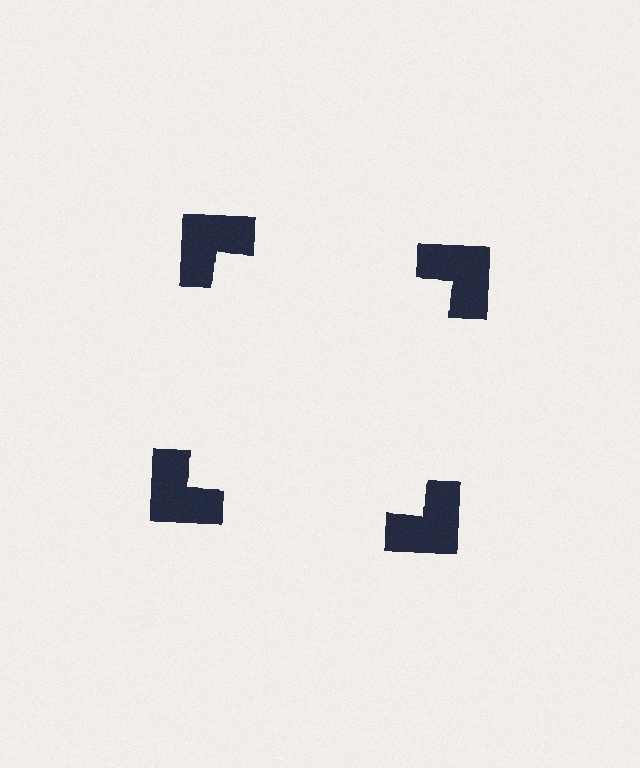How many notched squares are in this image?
There are 4 — one at each vertex of the illusory square.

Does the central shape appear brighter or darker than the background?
It typically appears slightly brighter than the background, even though no actual brightness change is drawn.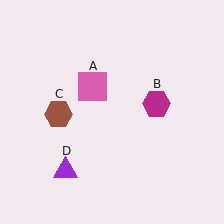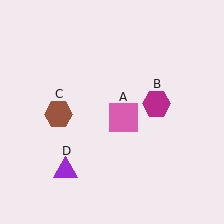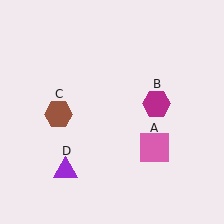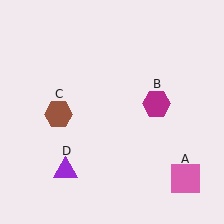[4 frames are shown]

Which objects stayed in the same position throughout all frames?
Magenta hexagon (object B) and brown hexagon (object C) and purple triangle (object D) remained stationary.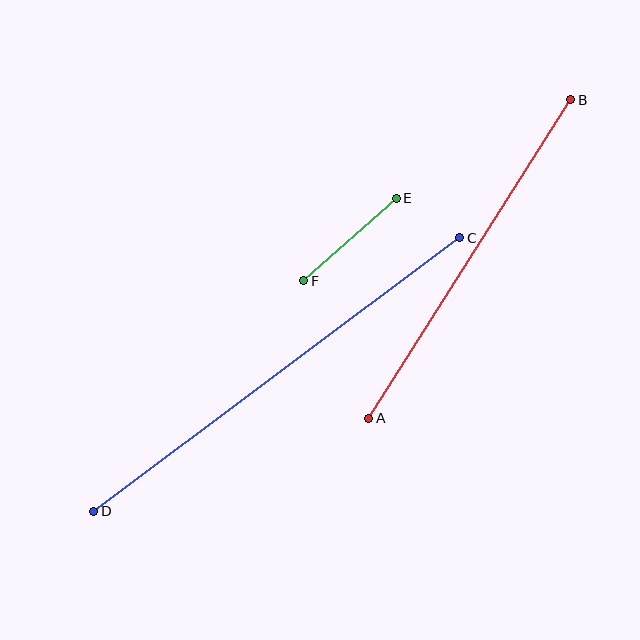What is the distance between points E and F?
The distance is approximately 124 pixels.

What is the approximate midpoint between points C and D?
The midpoint is at approximately (277, 374) pixels.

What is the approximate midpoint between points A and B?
The midpoint is at approximately (470, 259) pixels.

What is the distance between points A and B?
The distance is approximately 377 pixels.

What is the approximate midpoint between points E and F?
The midpoint is at approximately (350, 240) pixels.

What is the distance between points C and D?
The distance is approximately 457 pixels.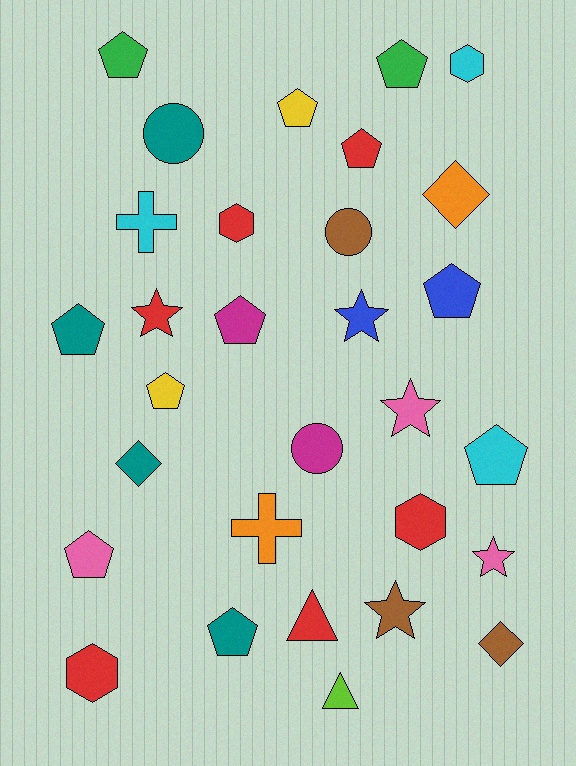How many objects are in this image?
There are 30 objects.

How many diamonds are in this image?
There are 3 diamonds.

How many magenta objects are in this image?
There are 2 magenta objects.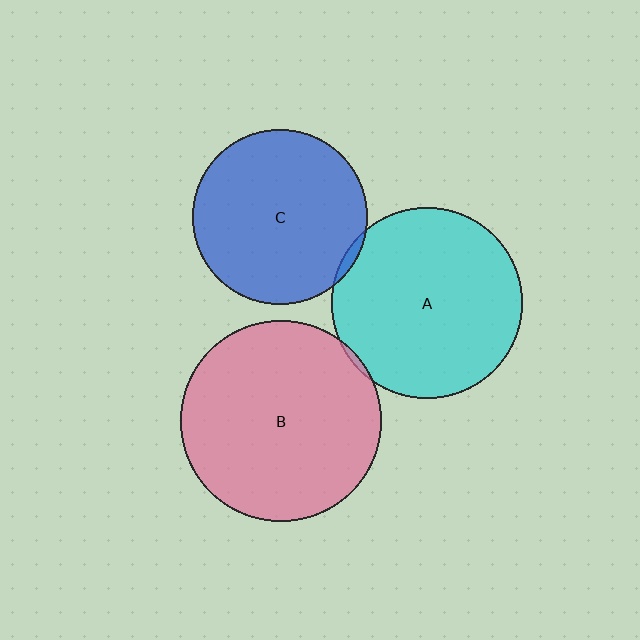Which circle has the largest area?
Circle B (pink).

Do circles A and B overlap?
Yes.